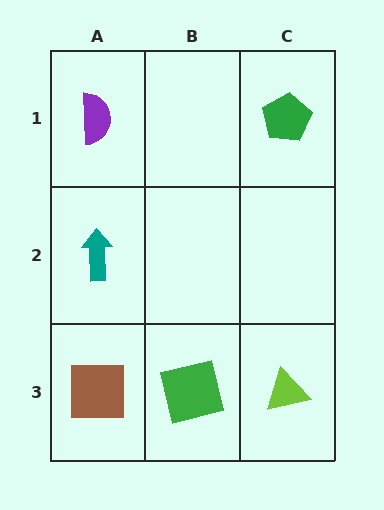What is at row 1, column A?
A purple semicircle.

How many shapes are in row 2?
1 shape.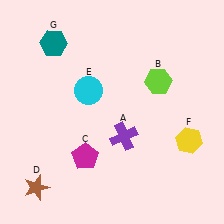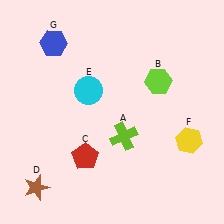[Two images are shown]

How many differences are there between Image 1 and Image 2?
There are 3 differences between the two images.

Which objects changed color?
A changed from purple to lime. C changed from magenta to red. G changed from teal to blue.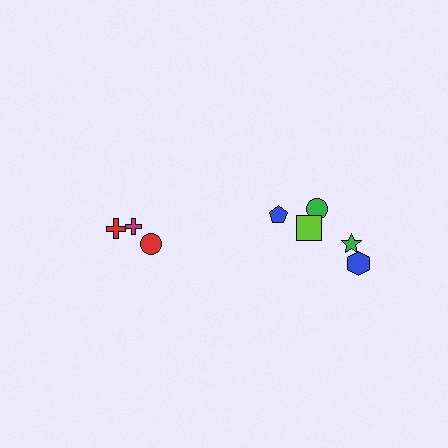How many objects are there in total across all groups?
There are 8 objects.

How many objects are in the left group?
There are 3 objects.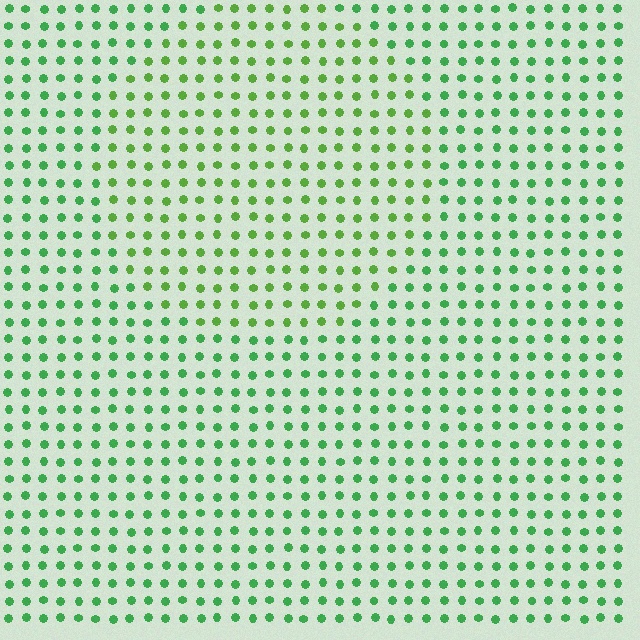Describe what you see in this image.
The image is filled with small green elements in a uniform arrangement. A circle-shaped region is visible where the elements are tinted to a slightly different hue, forming a subtle color boundary.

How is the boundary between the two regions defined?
The boundary is defined purely by a slight shift in hue (about 26 degrees). Spacing, size, and orientation are identical on both sides.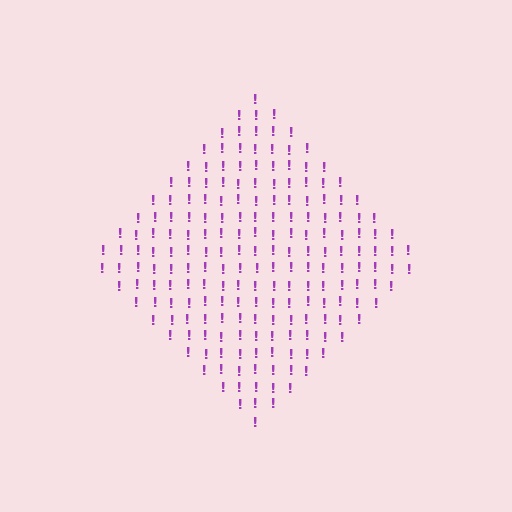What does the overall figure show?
The overall figure shows a diamond.